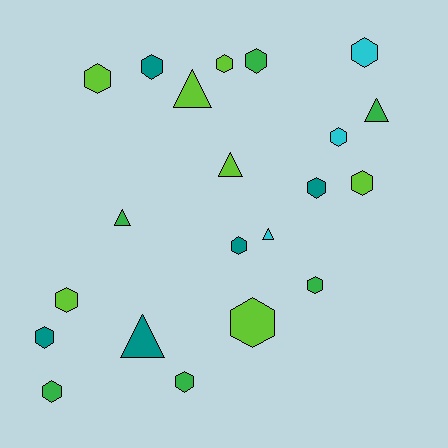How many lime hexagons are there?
There are 5 lime hexagons.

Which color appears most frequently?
Lime, with 7 objects.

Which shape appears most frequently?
Hexagon, with 15 objects.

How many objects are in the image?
There are 21 objects.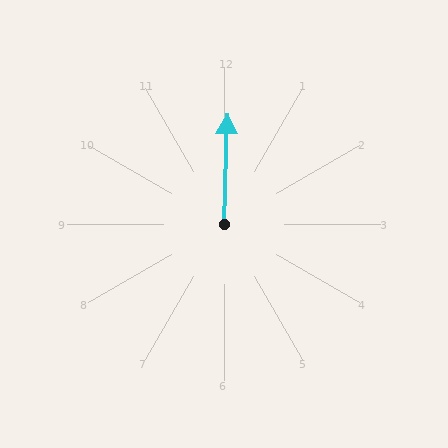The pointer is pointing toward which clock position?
Roughly 12 o'clock.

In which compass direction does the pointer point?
North.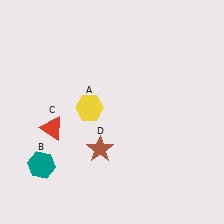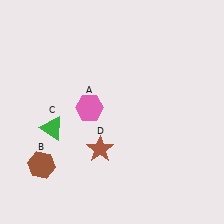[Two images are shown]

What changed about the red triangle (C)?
In Image 1, C is red. In Image 2, it changed to green.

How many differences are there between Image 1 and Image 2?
There are 3 differences between the two images.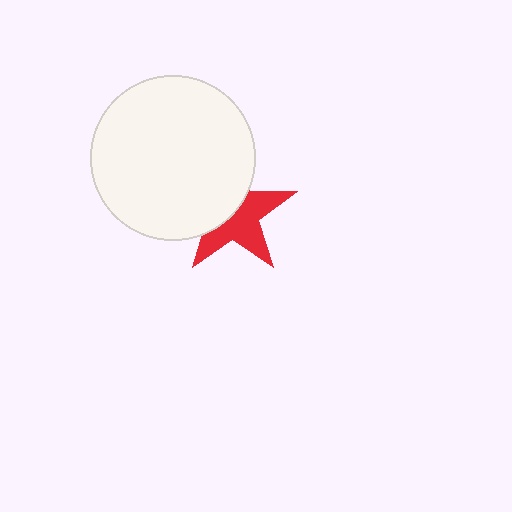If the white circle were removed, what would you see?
You would see the complete red star.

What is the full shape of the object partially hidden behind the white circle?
The partially hidden object is a red star.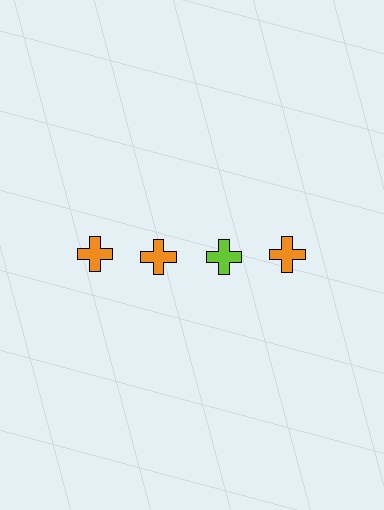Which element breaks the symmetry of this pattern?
The lime cross in the top row, center column breaks the symmetry. All other shapes are orange crosses.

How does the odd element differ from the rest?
It has a different color: lime instead of orange.